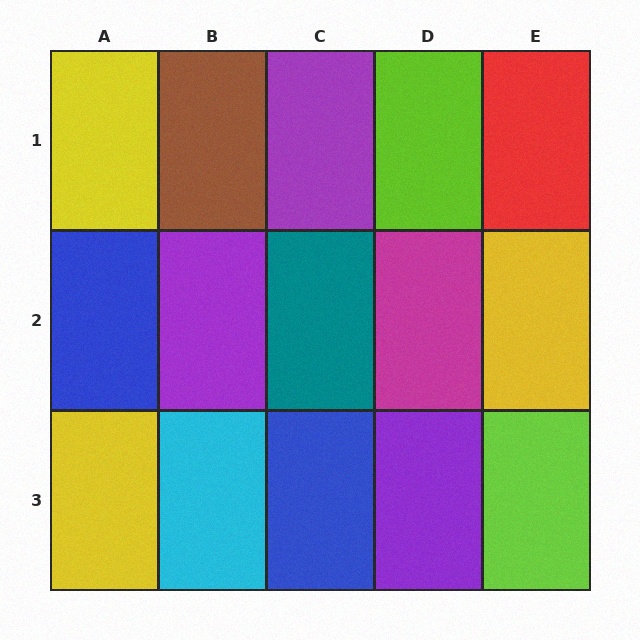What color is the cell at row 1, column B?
Brown.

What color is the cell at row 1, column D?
Lime.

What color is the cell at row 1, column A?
Yellow.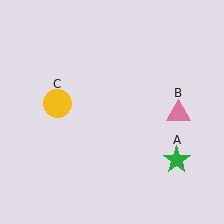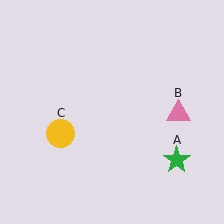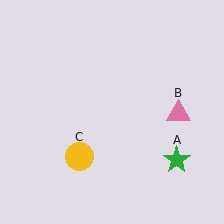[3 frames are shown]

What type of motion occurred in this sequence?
The yellow circle (object C) rotated counterclockwise around the center of the scene.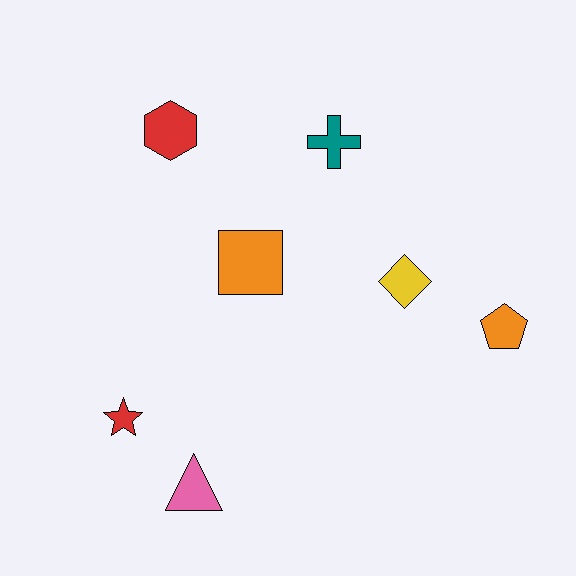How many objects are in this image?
There are 7 objects.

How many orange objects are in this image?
There are 2 orange objects.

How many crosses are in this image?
There is 1 cross.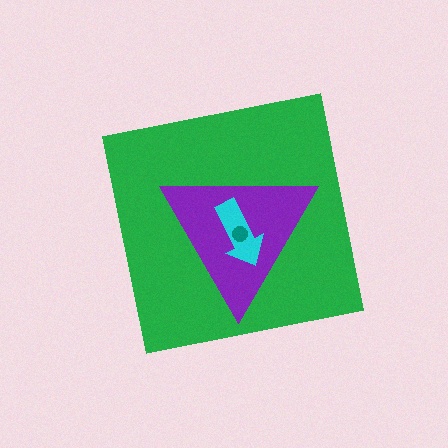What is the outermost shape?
The green square.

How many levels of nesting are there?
4.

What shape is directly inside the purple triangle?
The cyan arrow.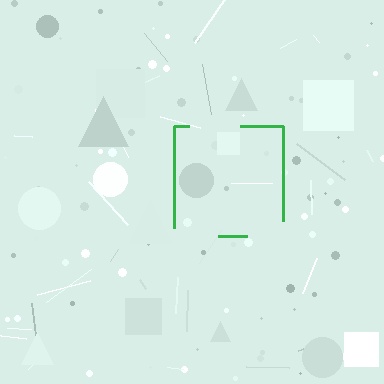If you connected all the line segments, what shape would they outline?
They would outline a square.